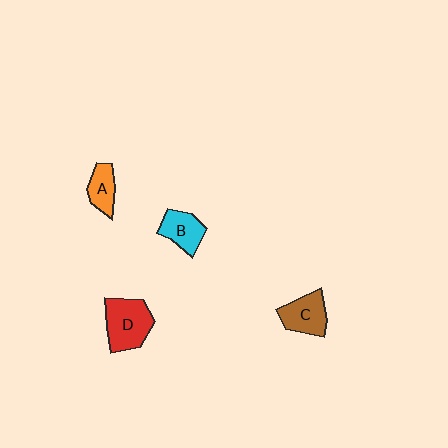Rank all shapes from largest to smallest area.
From largest to smallest: D (red), C (brown), B (cyan), A (orange).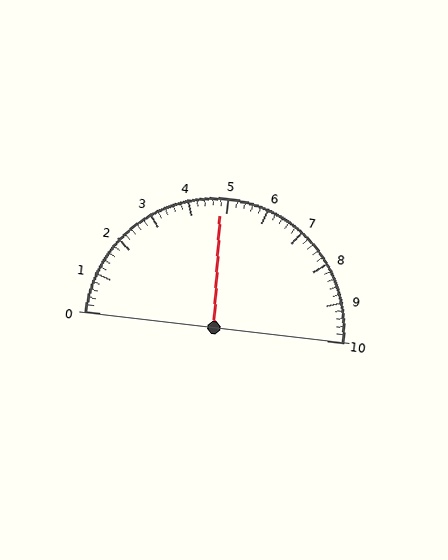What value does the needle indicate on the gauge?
The needle indicates approximately 4.8.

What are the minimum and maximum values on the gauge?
The gauge ranges from 0 to 10.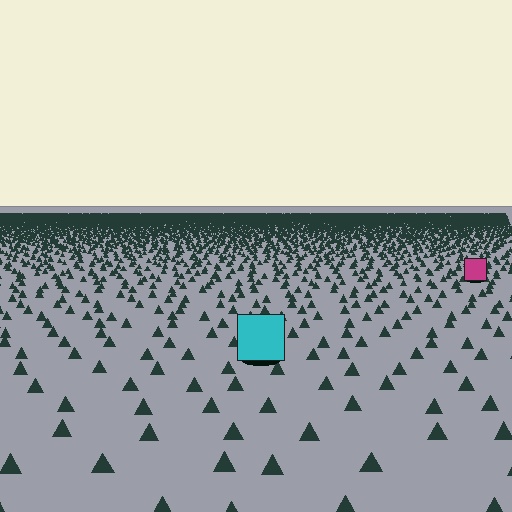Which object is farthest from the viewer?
The magenta square is farthest from the viewer. It appears smaller and the ground texture around it is denser.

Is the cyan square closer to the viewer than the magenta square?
Yes. The cyan square is closer — you can tell from the texture gradient: the ground texture is coarser near it.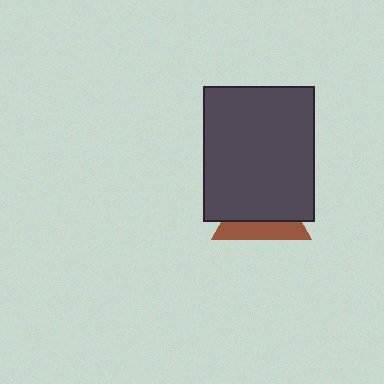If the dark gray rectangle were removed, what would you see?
You would see the complete brown triangle.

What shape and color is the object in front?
The object in front is a dark gray rectangle.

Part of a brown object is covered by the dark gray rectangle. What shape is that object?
It is a triangle.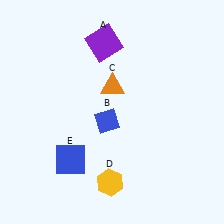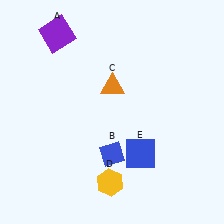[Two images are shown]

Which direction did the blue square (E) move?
The blue square (E) moved right.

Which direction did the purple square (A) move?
The purple square (A) moved left.